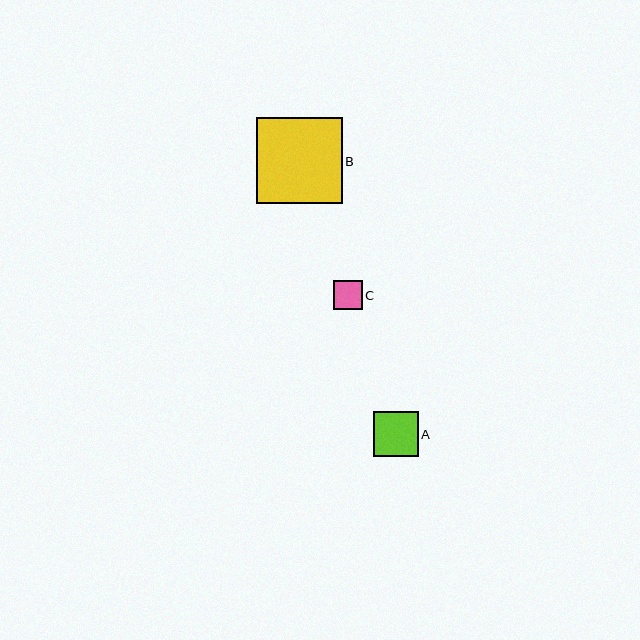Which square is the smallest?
Square C is the smallest with a size of approximately 29 pixels.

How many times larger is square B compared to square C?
Square B is approximately 3.0 times the size of square C.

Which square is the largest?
Square B is the largest with a size of approximately 86 pixels.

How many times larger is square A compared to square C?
Square A is approximately 1.5 times the size of square C.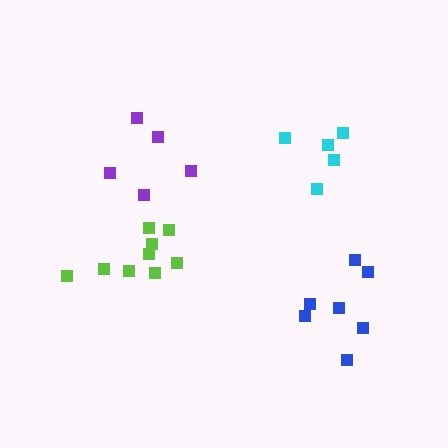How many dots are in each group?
Group 1: 9 dots, Group 2: 5 dots, Group 3: 7 dots, Group 4: 5 dots (26 total).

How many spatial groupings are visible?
There are 4 spatial groupings.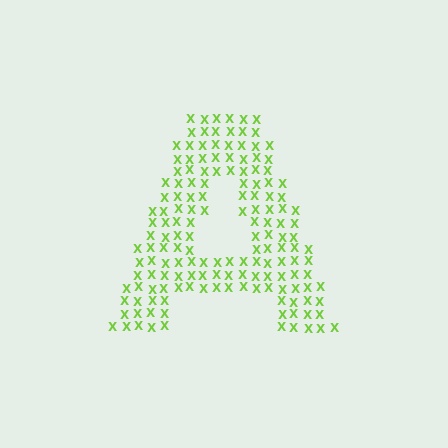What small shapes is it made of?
It is made of small letter X's.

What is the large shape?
The large shape is the letter A.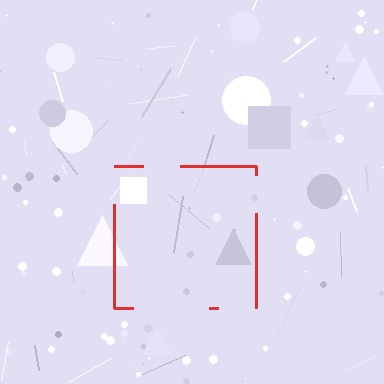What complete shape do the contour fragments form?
The contour fragments form a square.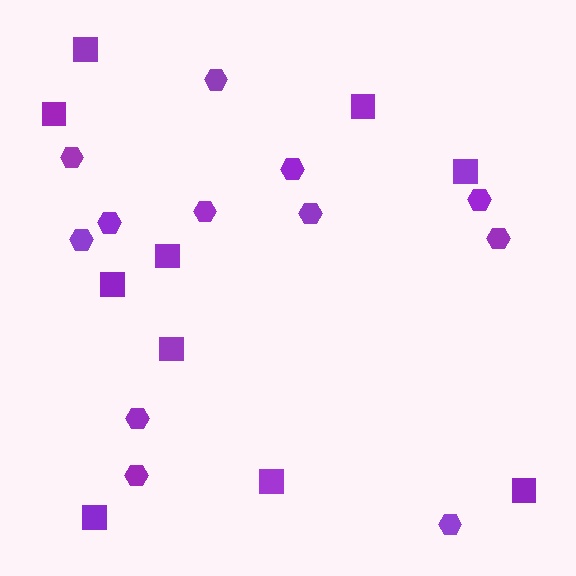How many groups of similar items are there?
There are 2 groups: one group of hexagons (12) and one group of squares (10).